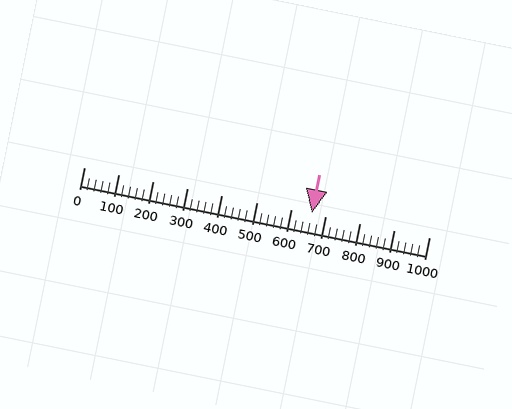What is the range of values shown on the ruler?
The ruler shows values from 0 to 1000.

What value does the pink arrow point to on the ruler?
The pink arrow points to approximately 660.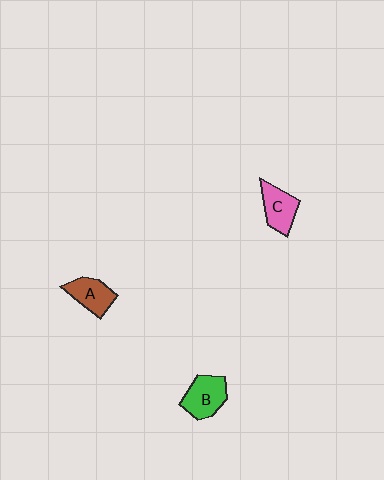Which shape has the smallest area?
Shape A (brown).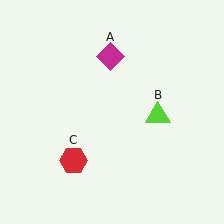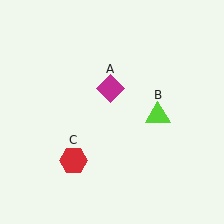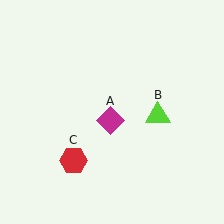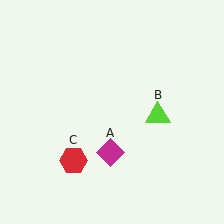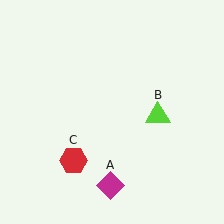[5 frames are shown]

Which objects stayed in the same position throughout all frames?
Lime triangle (object B) and red hexagon (object C) remained stationary.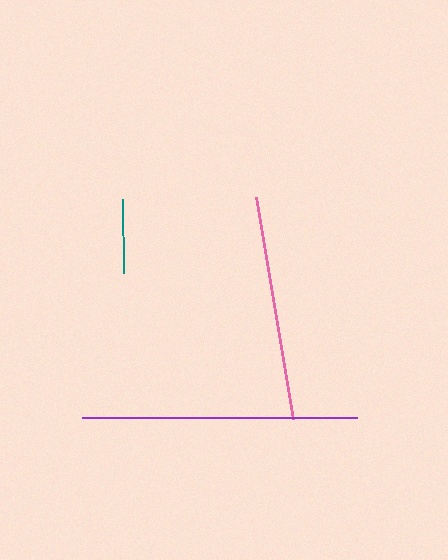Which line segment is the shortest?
The teal line is the shortest at approximately 74 pixels.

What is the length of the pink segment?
The pink segment is approximately 225 pixels long.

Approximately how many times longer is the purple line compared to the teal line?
The purple line is approximately 3.7 times the length of the teal line.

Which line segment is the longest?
The purple line is the longest at approximately 275 pixels.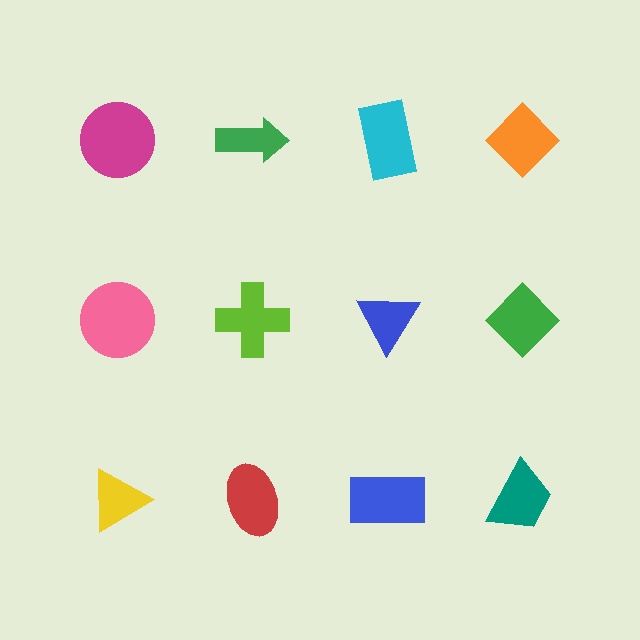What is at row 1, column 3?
A cyan rectangle.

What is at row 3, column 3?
A blue rectangle.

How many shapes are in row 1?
4 shapes.